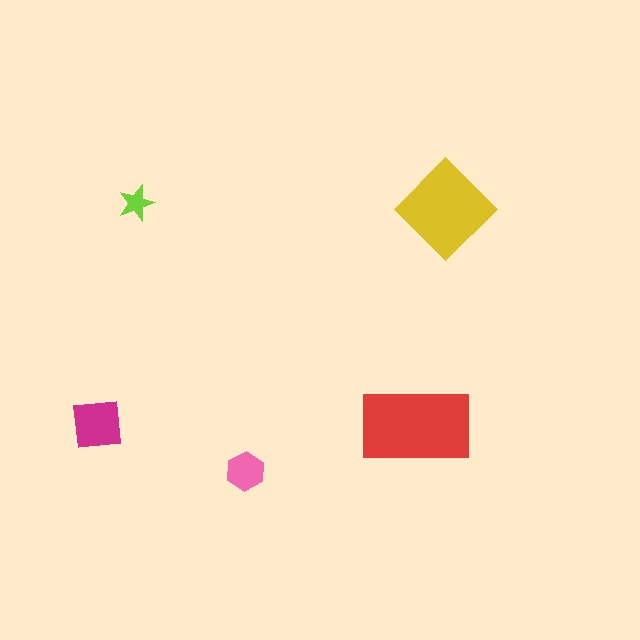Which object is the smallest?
The lime star.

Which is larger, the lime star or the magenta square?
The magenta square.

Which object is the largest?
The red rectangle.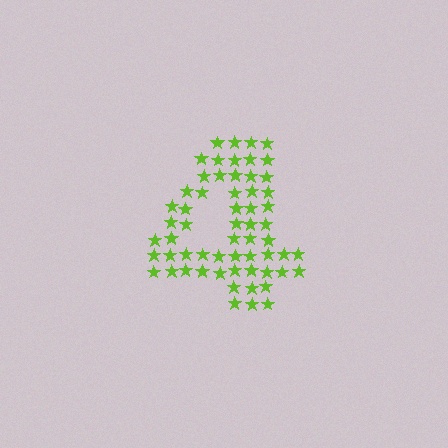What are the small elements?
The small elements are stars.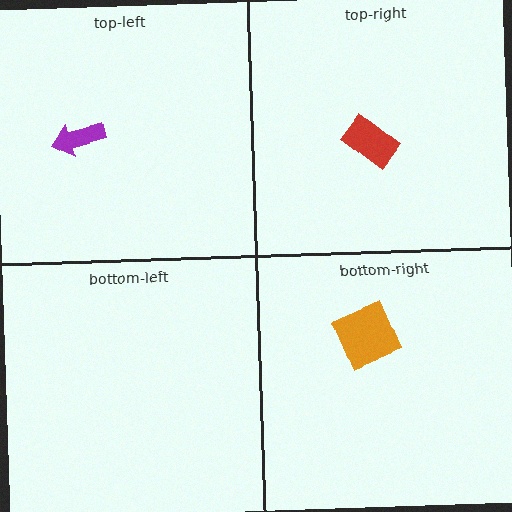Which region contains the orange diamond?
The bottom-right region.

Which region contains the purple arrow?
The top-left region.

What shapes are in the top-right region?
The red rectangle.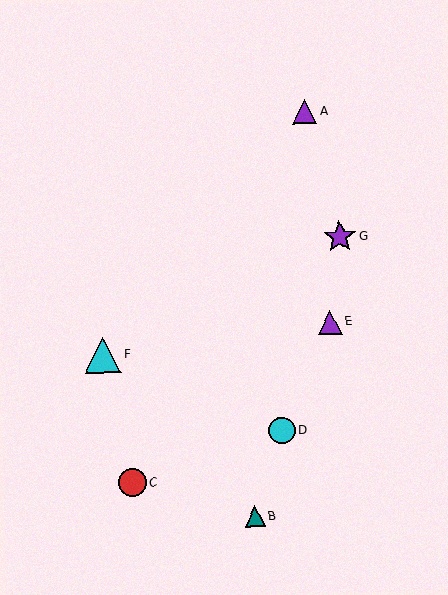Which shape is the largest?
The cyan triangle (labeled F) is the largest.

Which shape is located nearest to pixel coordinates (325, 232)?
The purple star (labeled G) at (340, 237) is nearest to that location.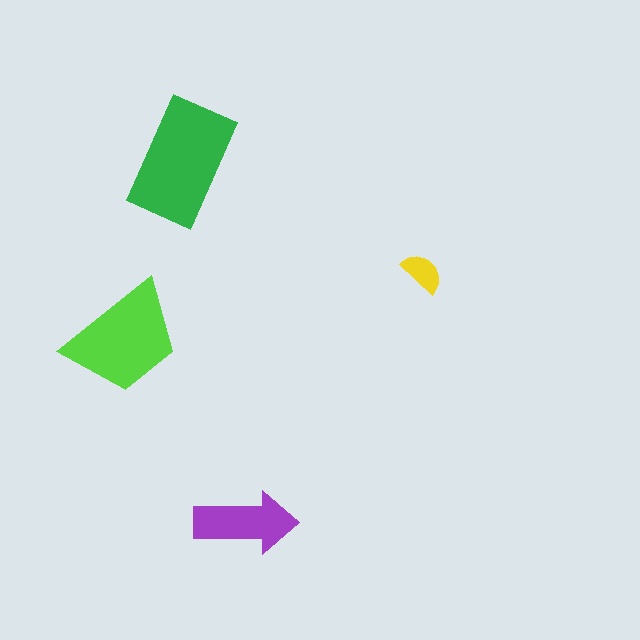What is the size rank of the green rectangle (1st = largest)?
1st.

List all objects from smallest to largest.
The yellow semicircle, the purple arrow, the lime trapezoid, the green rectangle.